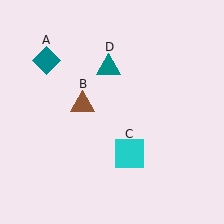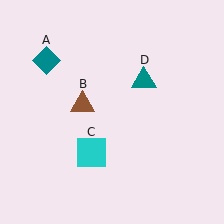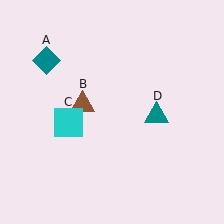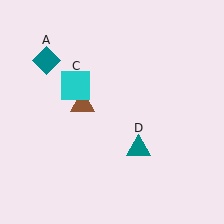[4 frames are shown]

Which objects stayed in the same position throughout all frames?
Teal diamond (object A) and brown triangle (object B) remained stationary.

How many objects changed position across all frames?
2 objects changed position: cyan square (object C), teal triangle (object D).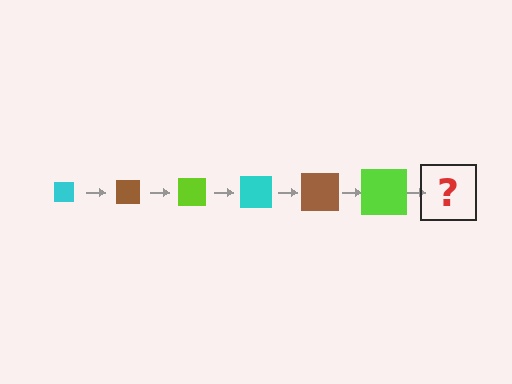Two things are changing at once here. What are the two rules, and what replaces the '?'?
The two rules are that the square grows larger each step and the color cycles through cyan, brown, and lime. The '?' should be a cyan square, larger than the previous one.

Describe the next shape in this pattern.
It should be a cyan square, larger than the previous one.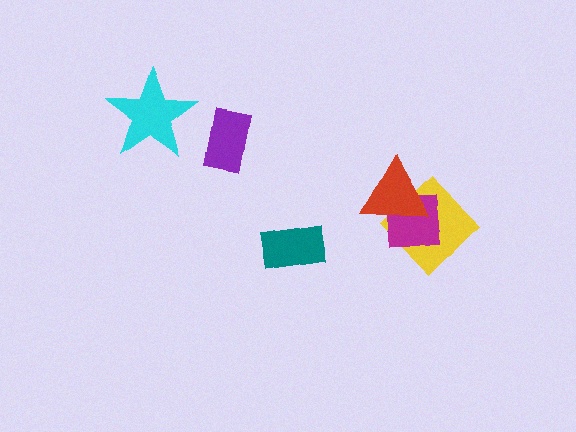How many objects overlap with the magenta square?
2 objects overlap with the magenta square.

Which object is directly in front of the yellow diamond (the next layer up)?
The magenta square is directly in front of the yellow diamond.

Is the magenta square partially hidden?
Yes, it is partially covered by another shape.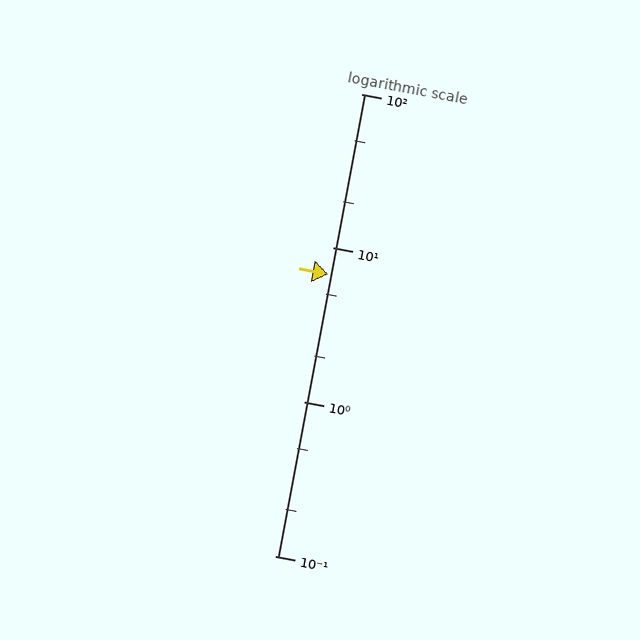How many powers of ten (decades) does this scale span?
The scale spans 3 decades, from 0.1 to 100.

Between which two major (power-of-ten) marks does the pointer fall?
The pointer is between 1 and 10.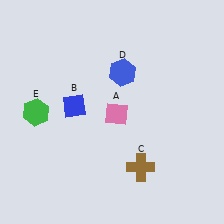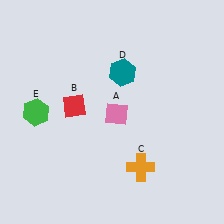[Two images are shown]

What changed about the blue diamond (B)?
In Image 1, B is blue. In Image 2, it changed to red.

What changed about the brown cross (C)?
In Image 1, C is brown. In Image 2, it changed to orange.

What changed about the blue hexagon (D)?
In Image 1, D is blue. In Image 2, it changed to teal.